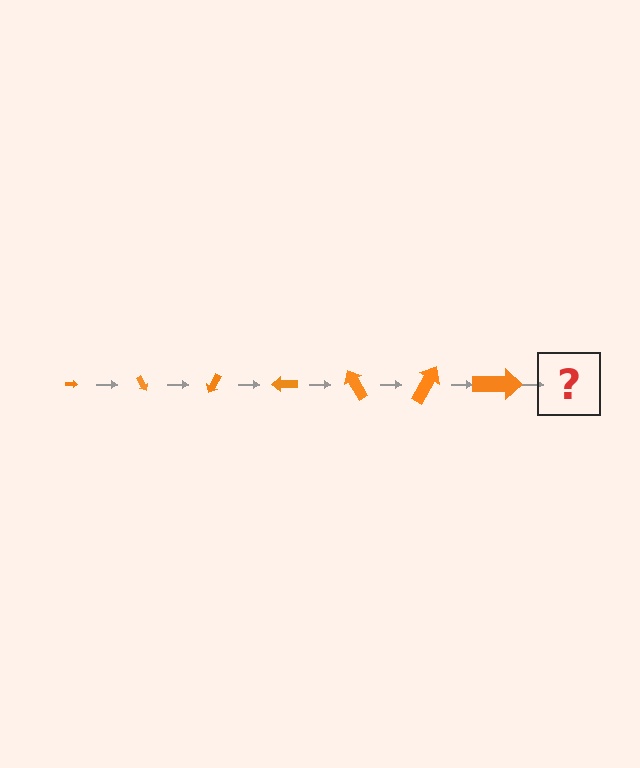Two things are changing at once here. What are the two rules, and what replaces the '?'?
The two rules are that the arrow grows larger each step and it rotates 60 degrees each step. The '?' should be an arrow, larger than the previous one and rotated 420 degrees from the start.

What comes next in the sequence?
The next element should be an arrow, larger than the previous one and rotated 420 degrees from the start.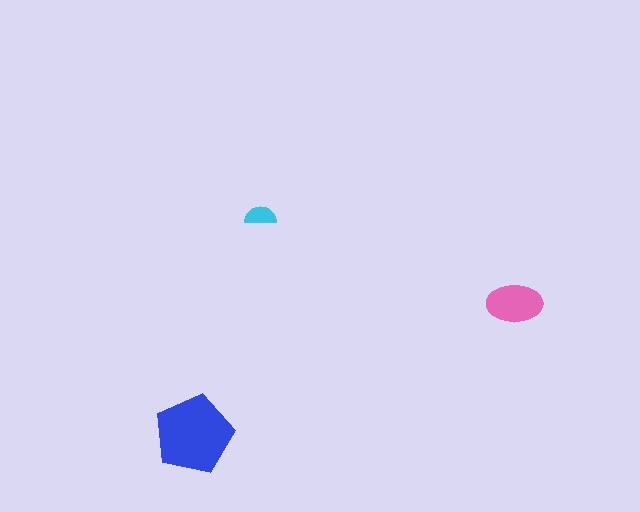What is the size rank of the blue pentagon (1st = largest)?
1st.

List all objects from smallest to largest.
The cyan semicircle, the pink ellipse, the blue pentagon.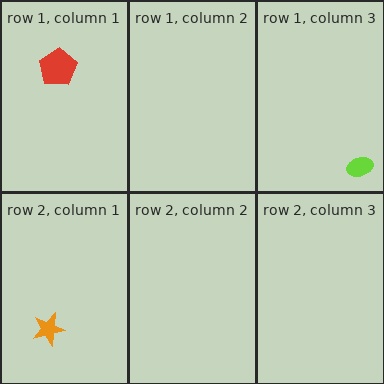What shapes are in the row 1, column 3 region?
The lime ellipse.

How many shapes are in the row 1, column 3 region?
1.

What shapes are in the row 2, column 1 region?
The orange star.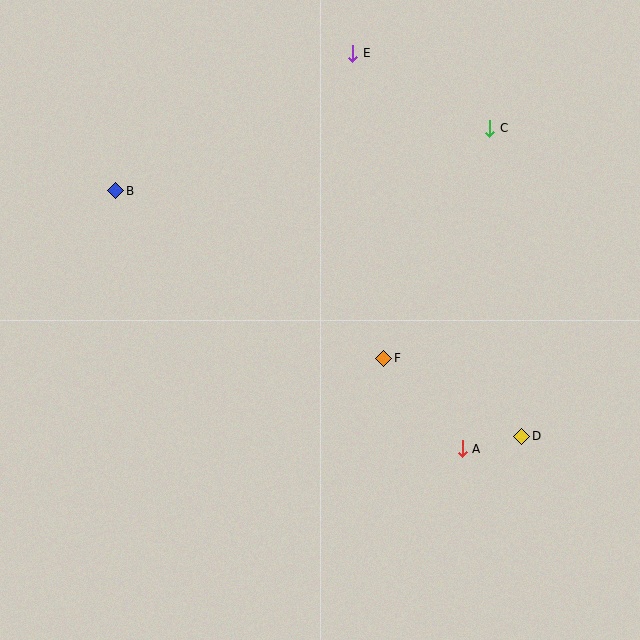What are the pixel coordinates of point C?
Point C is at (490, 128).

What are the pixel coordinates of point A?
Point A is at (462, 449).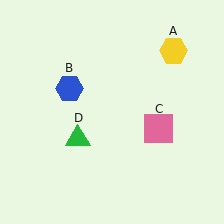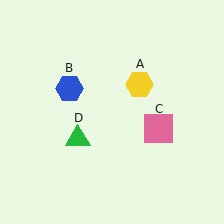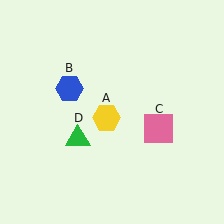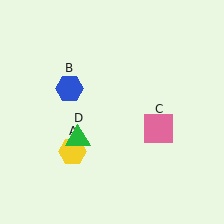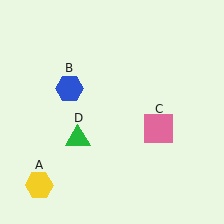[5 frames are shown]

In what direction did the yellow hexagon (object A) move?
The yellow hexagon (object A) moved down and to the left.